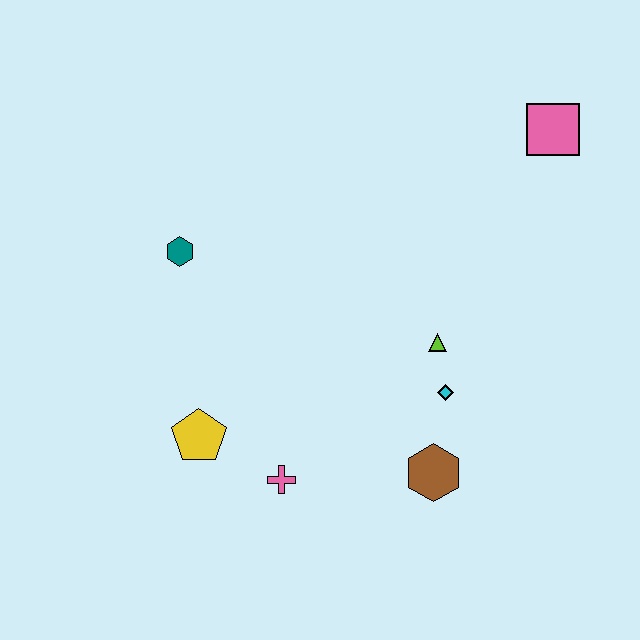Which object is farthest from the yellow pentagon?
The pink square is farthest from the yellow pentagon.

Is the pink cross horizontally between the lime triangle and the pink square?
No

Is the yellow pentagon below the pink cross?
No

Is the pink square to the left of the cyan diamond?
No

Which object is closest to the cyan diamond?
The lime triangle is closest to the cyan diamond.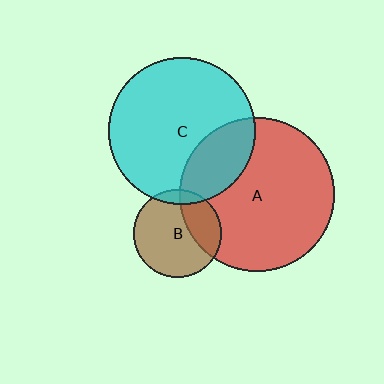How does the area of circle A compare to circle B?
Approximately 3.0 times.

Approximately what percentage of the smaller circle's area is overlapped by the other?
Approximately 25%.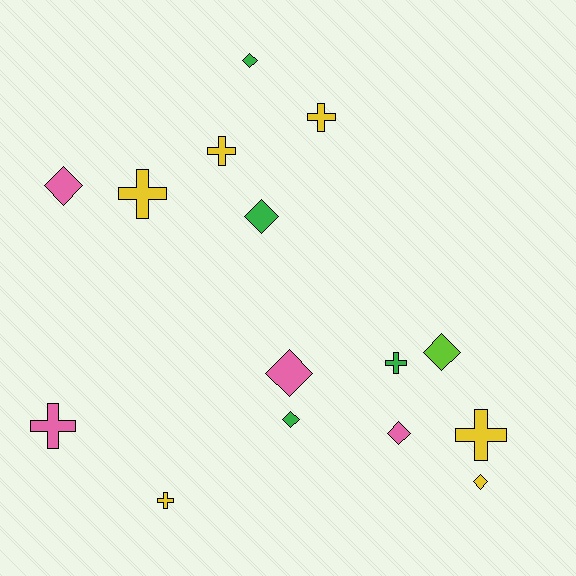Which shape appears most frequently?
Diamond, with 8 objects.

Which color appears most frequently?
Yellow, with 6 objects.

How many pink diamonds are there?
There are 3 pink diamonds.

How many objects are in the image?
There are 15 objects.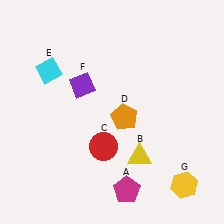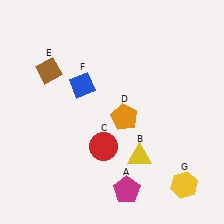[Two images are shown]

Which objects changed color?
E changed from cyan to brown. F changed from purple to blue.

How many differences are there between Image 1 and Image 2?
There are 2 differences between the two images.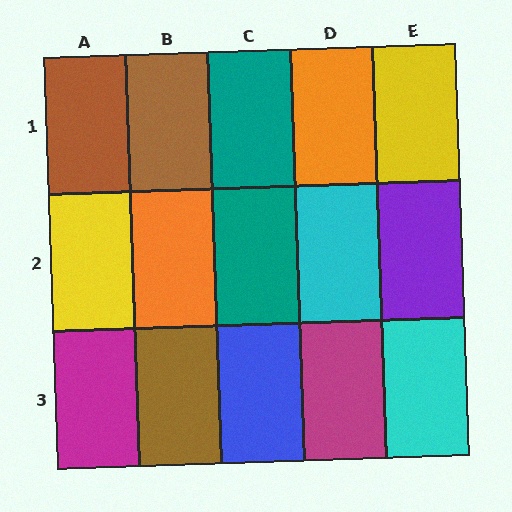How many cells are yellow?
2 cells are yellow.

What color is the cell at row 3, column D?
Magenta.